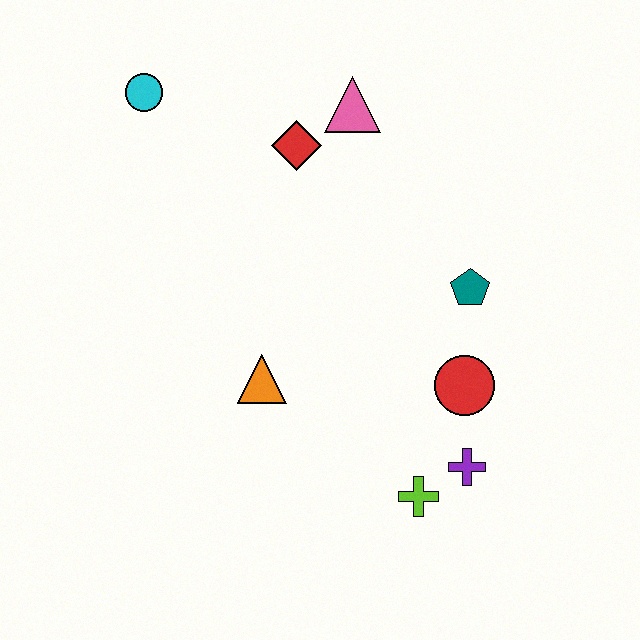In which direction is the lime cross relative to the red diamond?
The lime cross is below the red diamond.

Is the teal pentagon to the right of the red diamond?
Yes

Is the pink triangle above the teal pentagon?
Yes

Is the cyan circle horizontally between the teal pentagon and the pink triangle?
No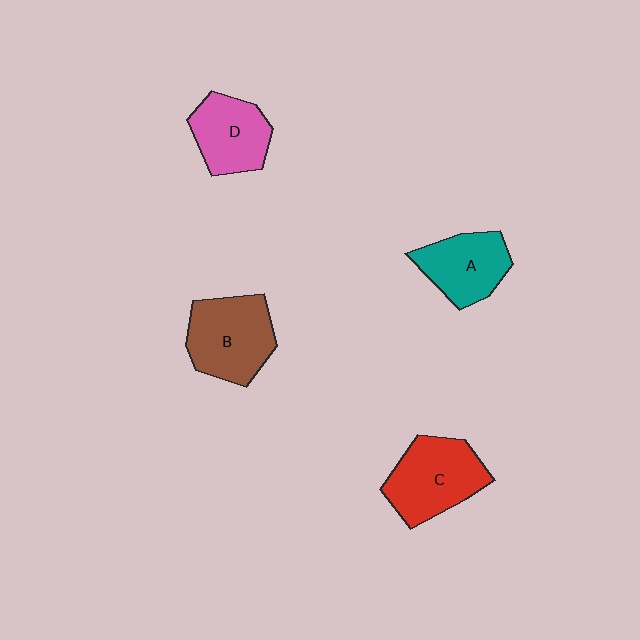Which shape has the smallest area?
Shape D (pink).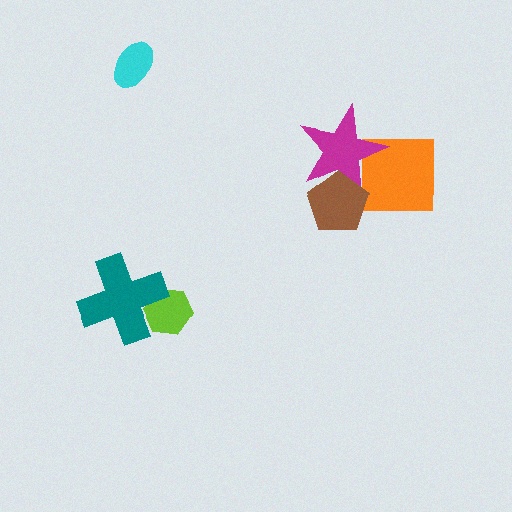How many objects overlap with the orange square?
1 object overlaps with the orange square.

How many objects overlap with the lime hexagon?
1 object overlaps with the lime hexagon.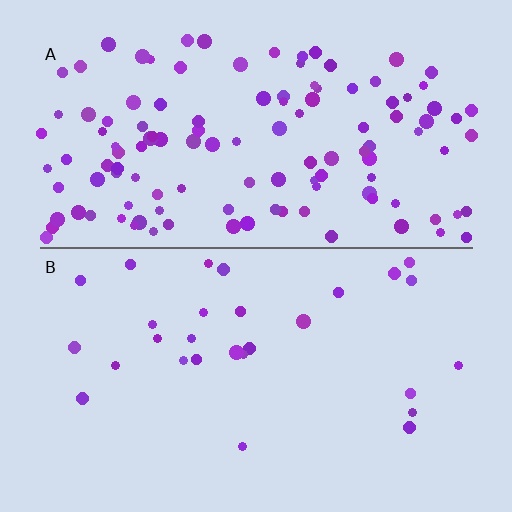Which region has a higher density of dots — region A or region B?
A (the top).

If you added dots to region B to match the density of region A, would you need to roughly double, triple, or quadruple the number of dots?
Approximately quadruple.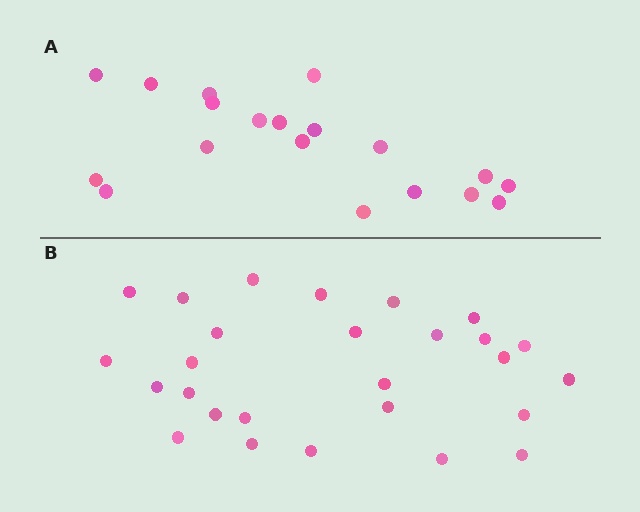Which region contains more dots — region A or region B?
Region B (the bottom region) has more dots.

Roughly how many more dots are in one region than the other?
Region B has roughly 8 or so more dots than region A.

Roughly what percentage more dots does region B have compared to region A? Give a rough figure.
About 40% more.